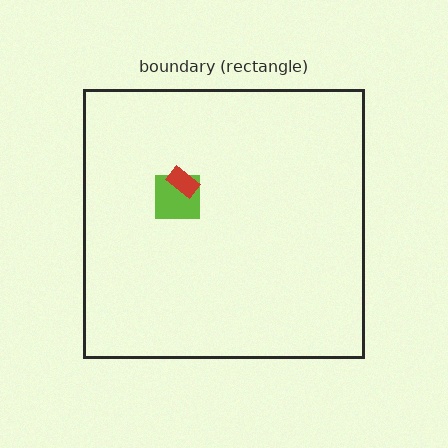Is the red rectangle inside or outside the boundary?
Inside.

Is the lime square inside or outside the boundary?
Inside.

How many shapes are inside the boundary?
2 inside, 0 outside.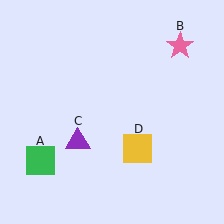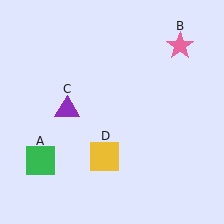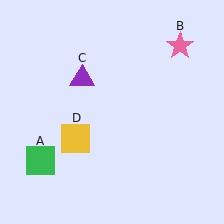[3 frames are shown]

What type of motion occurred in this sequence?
The purple triangle (object C), yellow square (object D) rotated clockwise around the center of the scene.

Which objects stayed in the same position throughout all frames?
Green square (object A) and pink star (object B) remained stationary.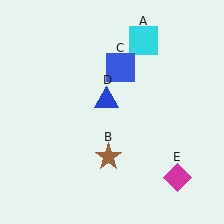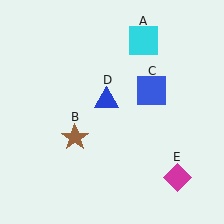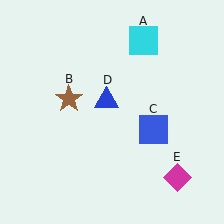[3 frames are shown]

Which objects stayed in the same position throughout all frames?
Cyan square (object A) and blue triangle (object D) and magenta diamond (object E) remained stationary.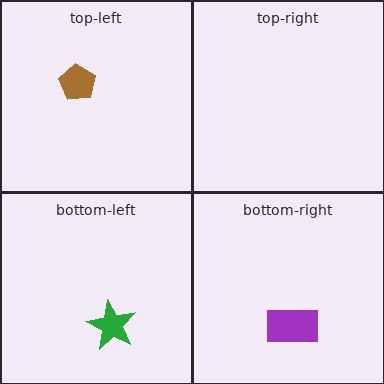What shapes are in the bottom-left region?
The green star.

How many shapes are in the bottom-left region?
1.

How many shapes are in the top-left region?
1.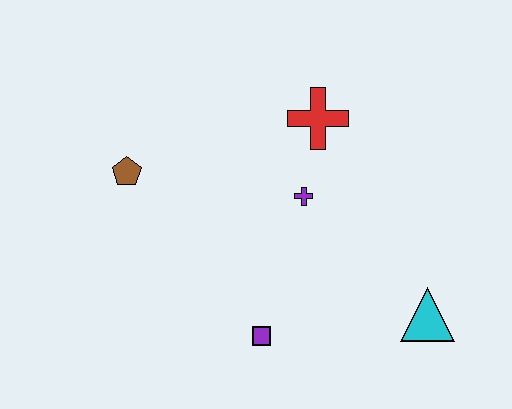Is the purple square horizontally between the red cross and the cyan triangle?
No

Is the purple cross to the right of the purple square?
Yes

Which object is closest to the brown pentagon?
The purple cross is closest to the brown pentagon.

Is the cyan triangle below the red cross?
Yes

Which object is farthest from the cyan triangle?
The brown pentagon is farthest from the cyan triangle.